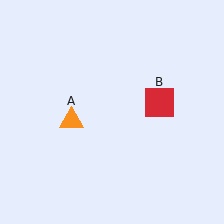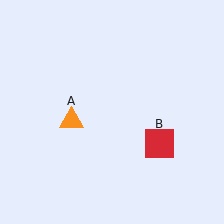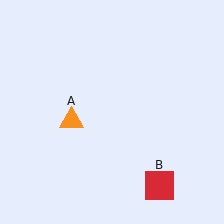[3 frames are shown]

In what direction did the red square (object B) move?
The red square (object B) moved down.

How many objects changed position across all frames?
1 object changed position: red square (object B).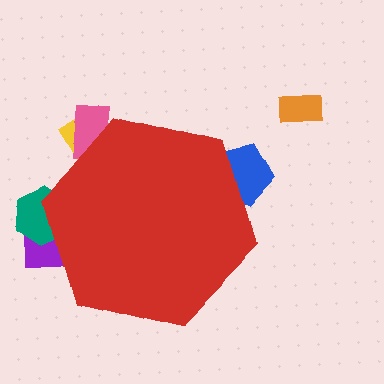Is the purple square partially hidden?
Yes, the purple square is partially hidden behind the red hexagon.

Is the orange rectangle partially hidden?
No, the orange rectangle is fully visible.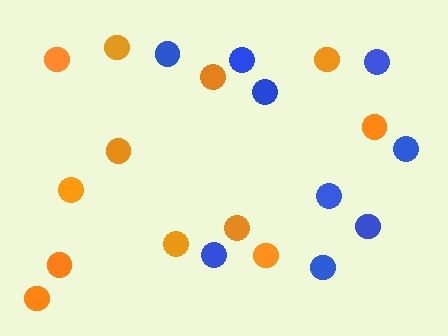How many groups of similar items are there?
There are 2 groups: one group of orange circles (12) and one group of blue circles (9).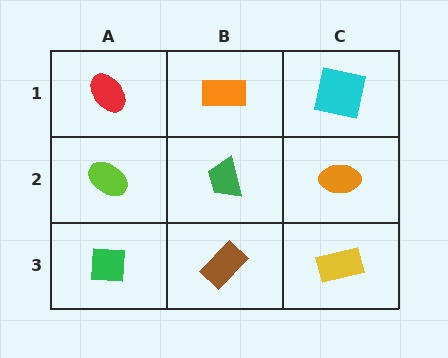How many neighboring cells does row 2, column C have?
3.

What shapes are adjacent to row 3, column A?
A lime ellipse (row 2, column A), a brown rectangle (row 3, column B).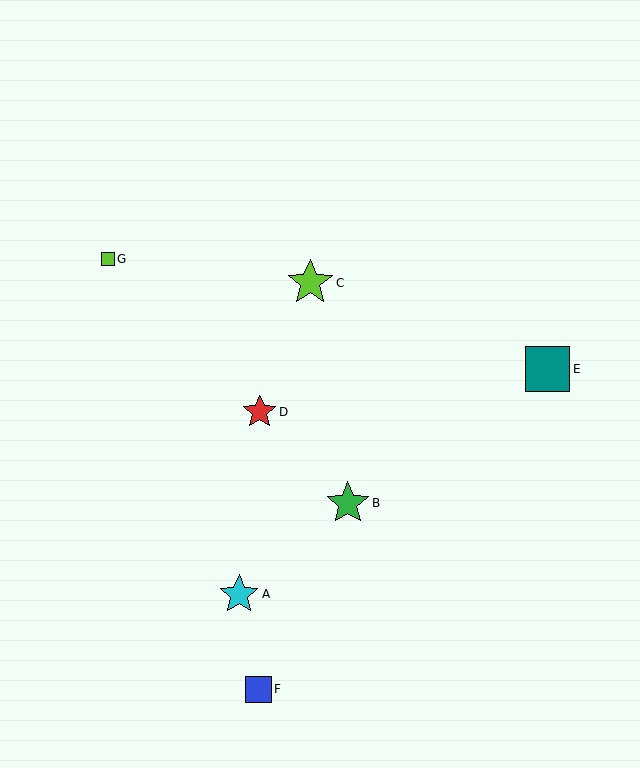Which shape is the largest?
The lime star (labeled C) is the largest.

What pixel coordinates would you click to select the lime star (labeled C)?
Click at (310, 283) to select the lime star C.